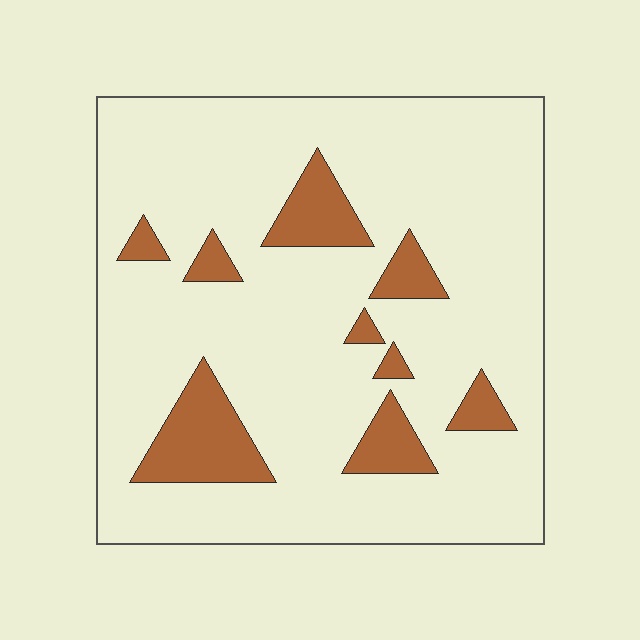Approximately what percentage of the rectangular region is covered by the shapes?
Approximately 15%.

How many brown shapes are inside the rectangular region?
9.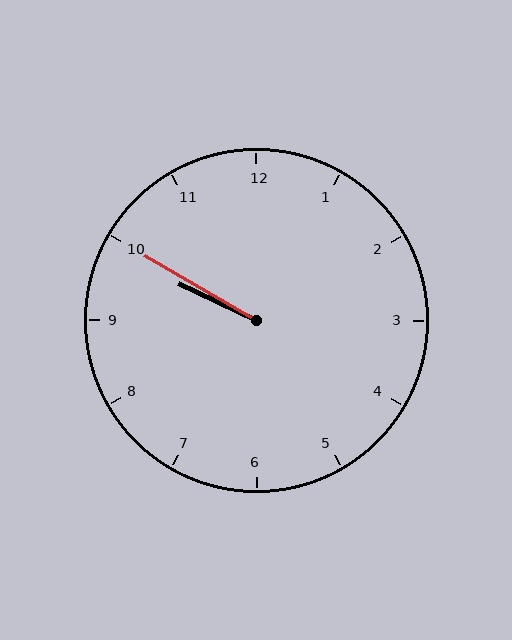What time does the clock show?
9:50.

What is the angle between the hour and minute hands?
Approximately 5 degrees.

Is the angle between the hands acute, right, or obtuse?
It is acute.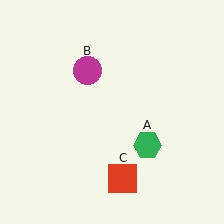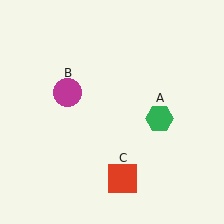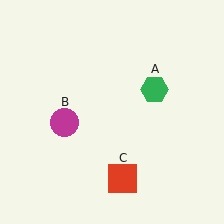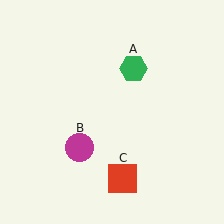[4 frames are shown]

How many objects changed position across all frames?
2 objects changed position: green hexagon (object A), magenta circle (object B).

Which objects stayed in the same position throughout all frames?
Red square (object C) remained stationary.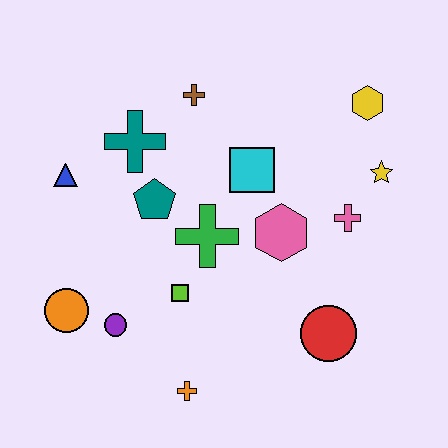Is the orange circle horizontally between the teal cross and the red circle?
No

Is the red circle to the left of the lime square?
No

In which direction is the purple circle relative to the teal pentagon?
The purple circle is below the teal pentagon.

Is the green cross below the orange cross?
No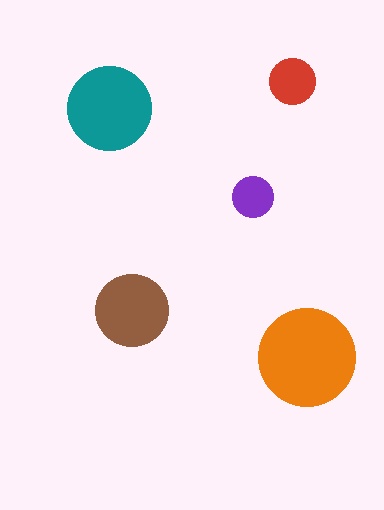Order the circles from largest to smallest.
the orange one, the teal one, the brown one, the red one, the purple one.